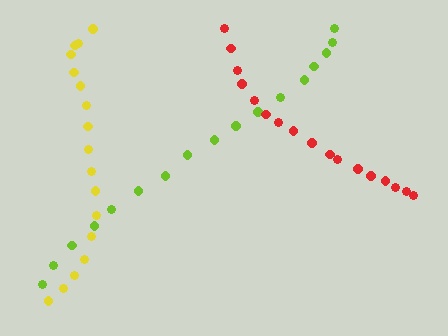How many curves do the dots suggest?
There are 3 distinct paths.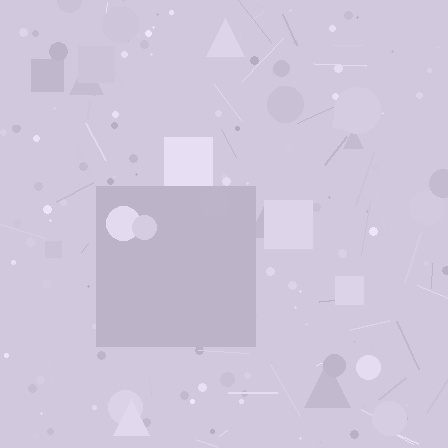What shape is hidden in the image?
A square is hidden in the image.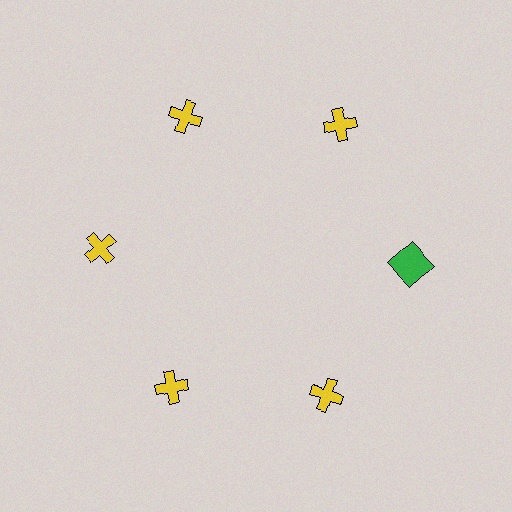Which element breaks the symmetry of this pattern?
The green square at roughly the 3 o'clock position breaks the symmetry. All other shapes are yellow crosses.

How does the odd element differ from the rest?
It differs in both color (green instead of yellow) and shape (square instead of cross).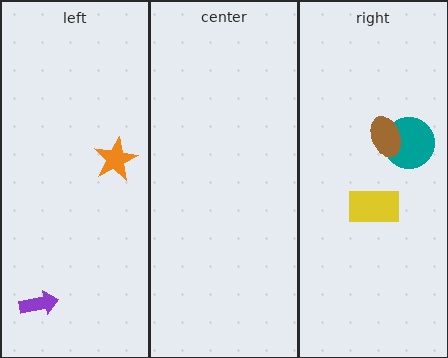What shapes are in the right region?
The teal circle, the yellow rectangle, the brown ellipse.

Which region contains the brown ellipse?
The right region.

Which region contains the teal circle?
The right region.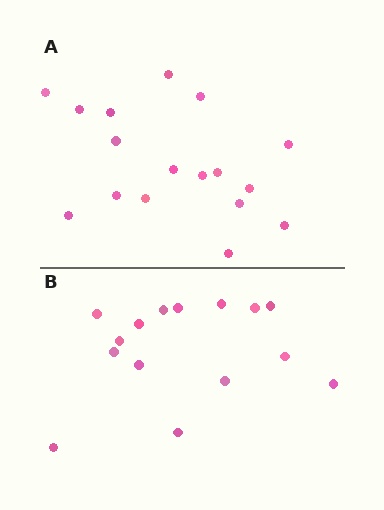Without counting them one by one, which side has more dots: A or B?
Region A (the top region) has more dots.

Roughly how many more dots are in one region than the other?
Region A has just a few more — roughly 2 or 3 more dots than region B.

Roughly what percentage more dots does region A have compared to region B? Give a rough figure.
About 15% more.